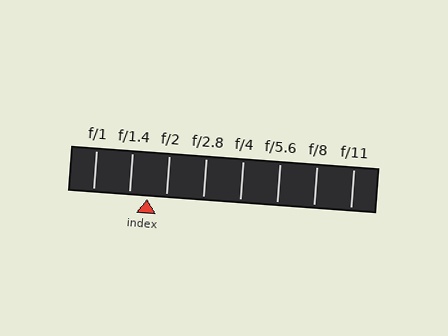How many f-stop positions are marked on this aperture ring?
There are 8 f-stop positions marked.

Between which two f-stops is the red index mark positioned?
The index mark is between f/1.4 and f/2.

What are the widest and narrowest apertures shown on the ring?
The widest aperture shown is f/1 and the narrowest is f/11.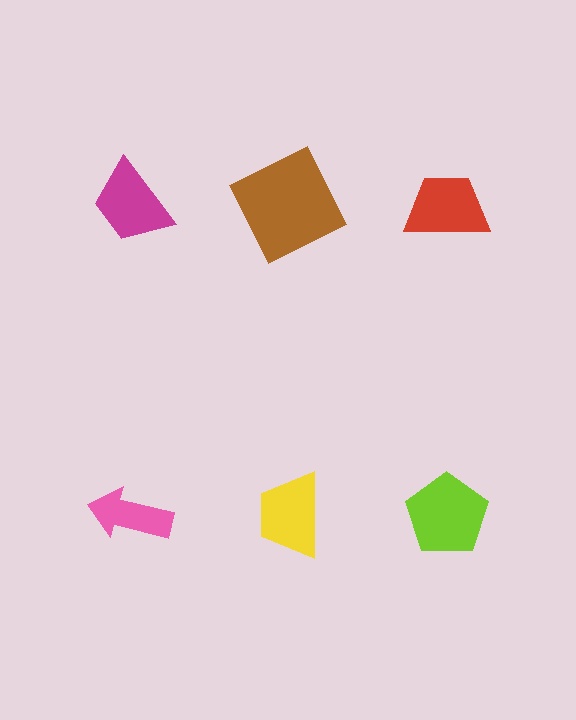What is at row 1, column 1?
A magenta trapezoid.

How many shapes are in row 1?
3 shapes.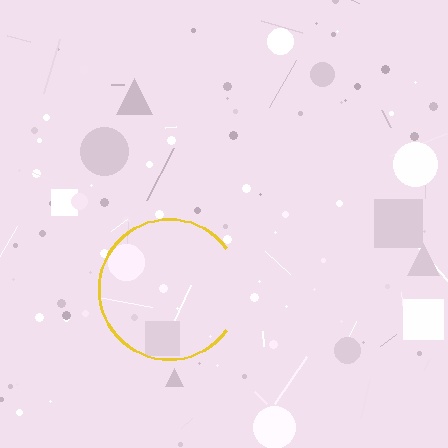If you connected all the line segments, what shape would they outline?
They would outline a circle.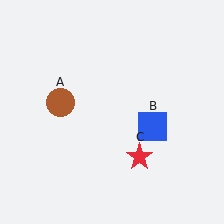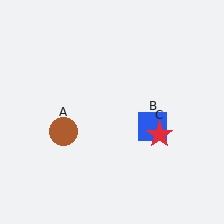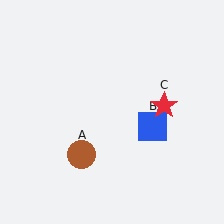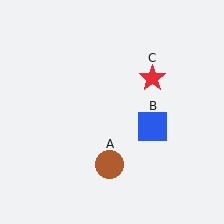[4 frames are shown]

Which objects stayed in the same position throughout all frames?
Blue square (object B) remained stationary.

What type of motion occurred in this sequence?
The brown circle (object A), red star (object C) rotated counterclockwise around the center of the scene.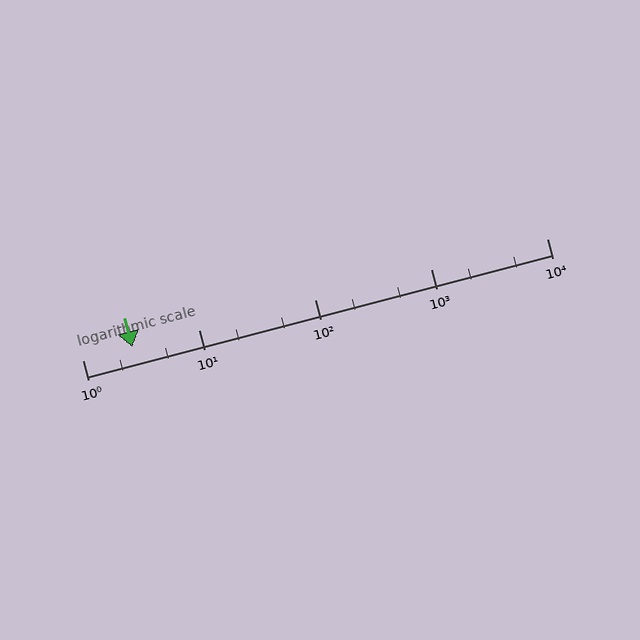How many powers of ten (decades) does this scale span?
The scale spans 4 decades, from 1 to 10000.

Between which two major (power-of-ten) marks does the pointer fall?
The pointer is between 1 and 10.